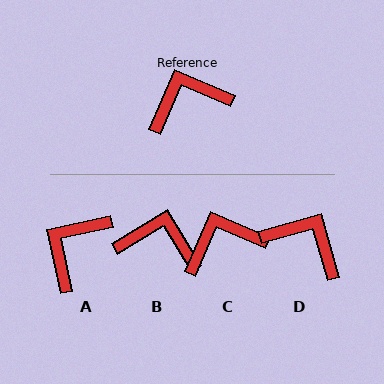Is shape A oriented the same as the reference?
No, it is off by about 35 degrees.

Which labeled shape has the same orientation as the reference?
C.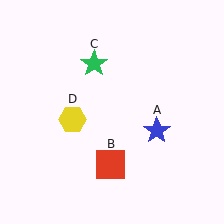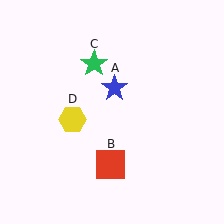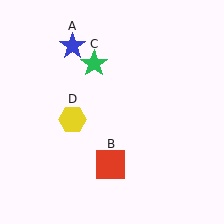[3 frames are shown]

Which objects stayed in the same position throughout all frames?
Red square (object B) and green star (object C) and yellow hexagon (object D) remained stationary.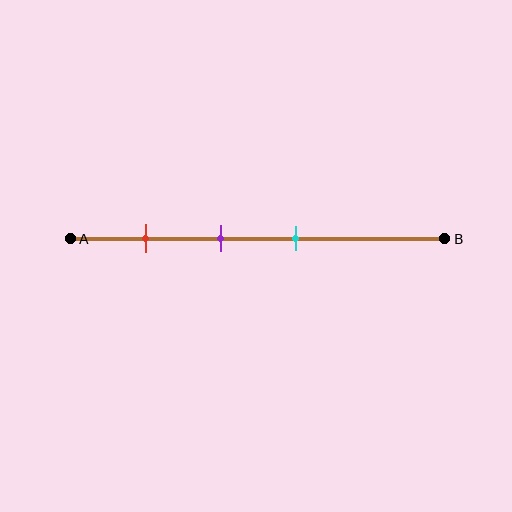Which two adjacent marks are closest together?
The purple and cyan marks are the closest adjacent pair.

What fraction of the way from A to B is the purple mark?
The purple mark is approximately 40% (0.4) of the way from A to B.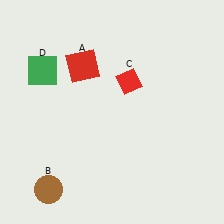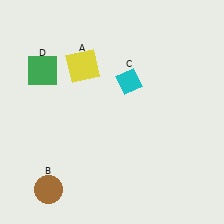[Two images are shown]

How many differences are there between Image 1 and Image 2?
There are 2 differences between the two images.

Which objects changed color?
A changed from red to yellow. C changed from red to cyan.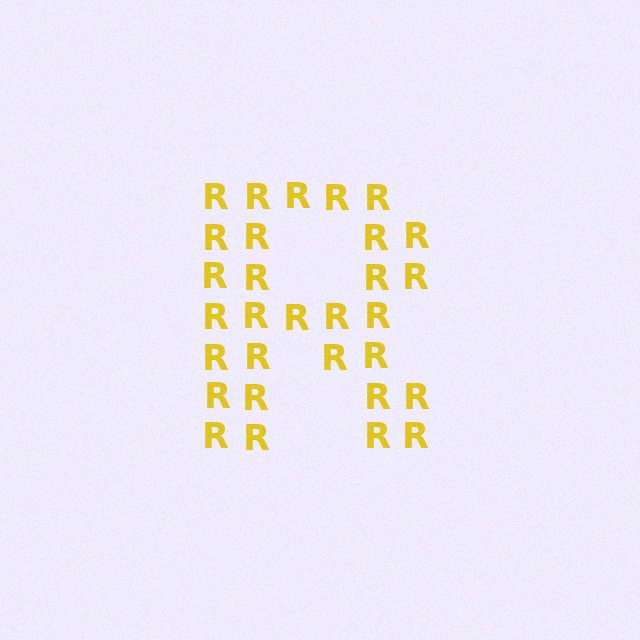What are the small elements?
The small elements are letter R's.